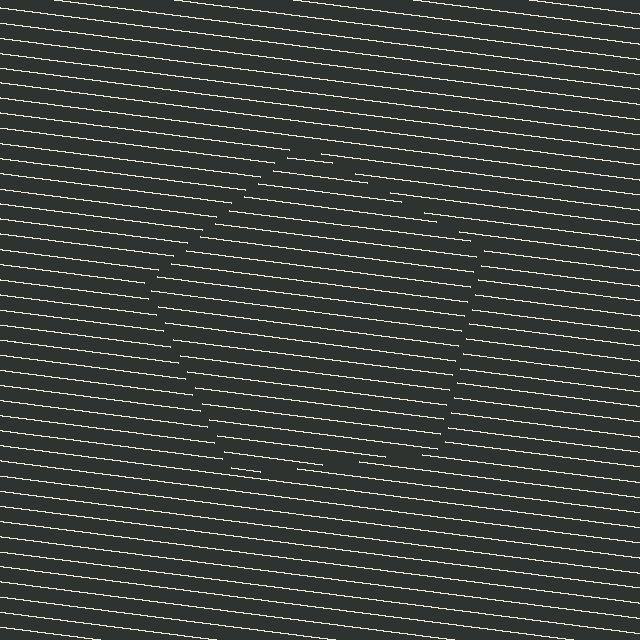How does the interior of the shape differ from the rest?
The interior of the shape contains the same grating, shifted by half a period — the contour is defined by the phase discontinuity where line-ends from the inner and outer gratings abut.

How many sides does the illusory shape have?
5 sides — the line-ends trace a pentagon.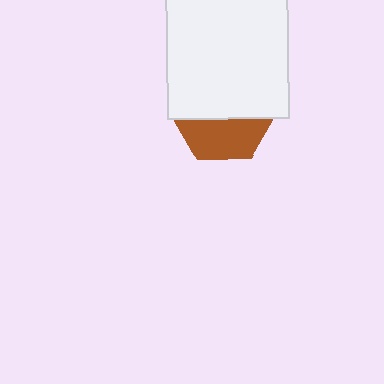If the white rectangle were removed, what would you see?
You would see the complete brown hexagon.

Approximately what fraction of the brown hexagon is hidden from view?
Roughly 60% of the brown hexagon is hidden behind the white rectangle.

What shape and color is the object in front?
The object in front is a white rectangle.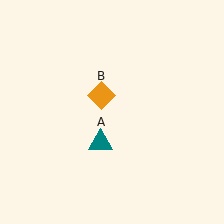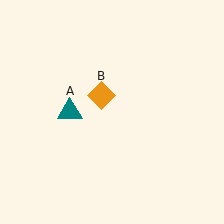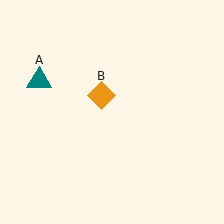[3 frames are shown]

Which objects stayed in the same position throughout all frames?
Orange diamond (object B) remained stationary.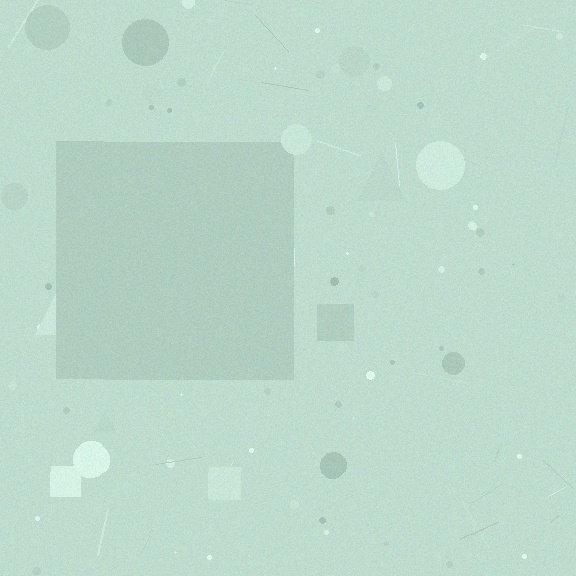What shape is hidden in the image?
A square is hidden in the image.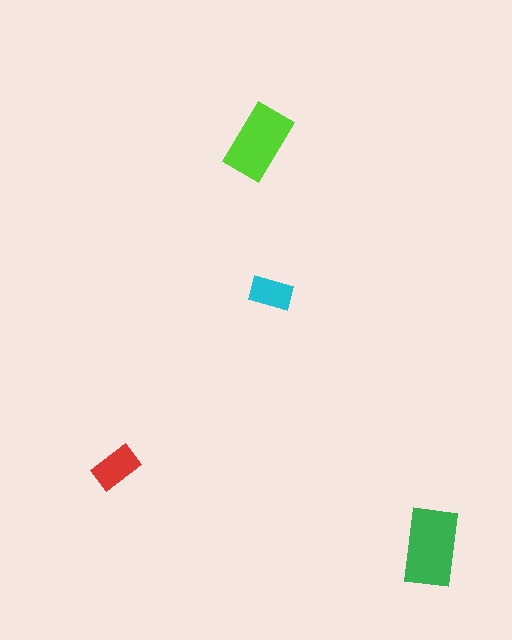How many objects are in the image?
There are 4 objects in the image.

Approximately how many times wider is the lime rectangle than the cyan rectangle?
About 1.5 times wider.